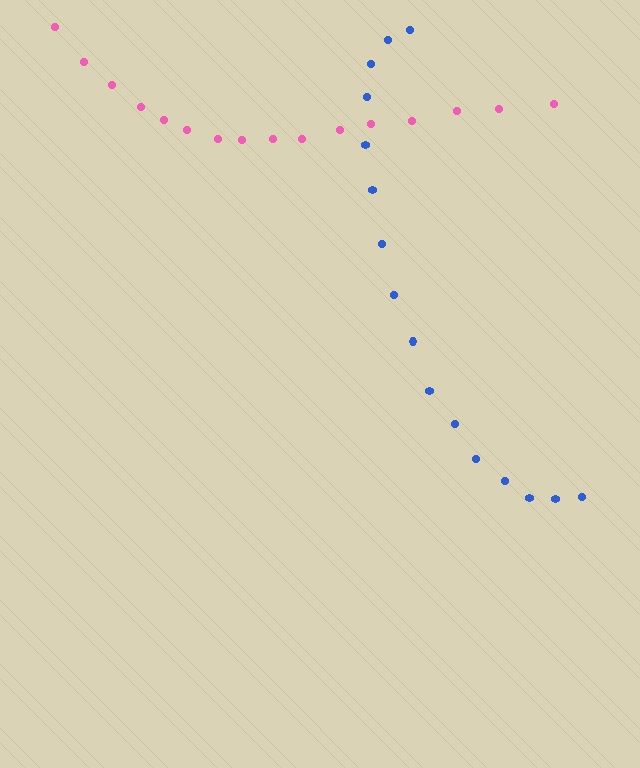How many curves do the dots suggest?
There are 2 distinct paths.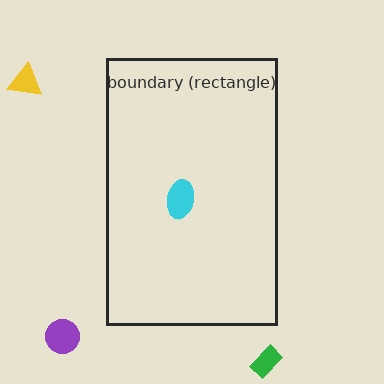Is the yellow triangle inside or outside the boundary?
Outside.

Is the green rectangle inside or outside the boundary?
Outside.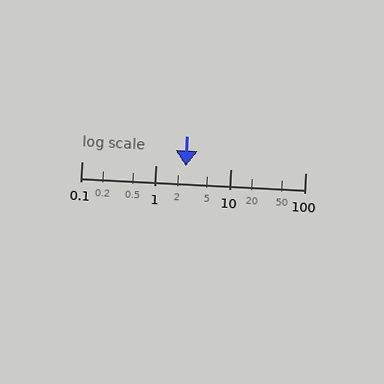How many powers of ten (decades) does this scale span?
The scale spans 3 decades, from 0.1 to 100.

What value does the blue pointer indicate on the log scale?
The pointer indicates approximately 2.5.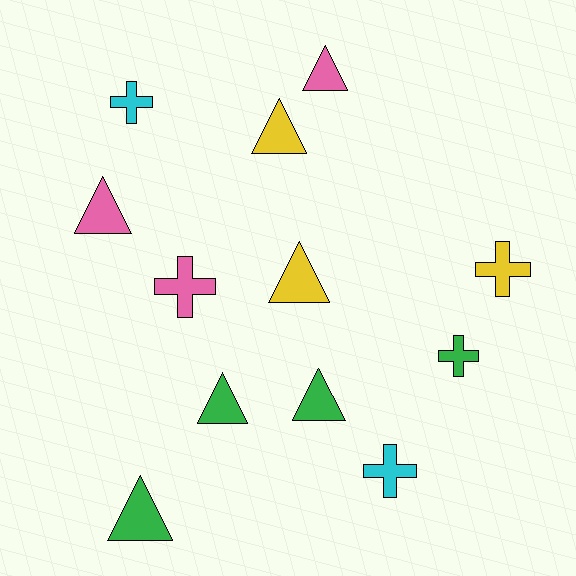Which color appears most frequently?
Green, with 4 objects.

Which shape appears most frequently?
Triangle, with 7 objects.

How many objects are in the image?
There are 12 objects.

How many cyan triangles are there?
There are no cyan triangles.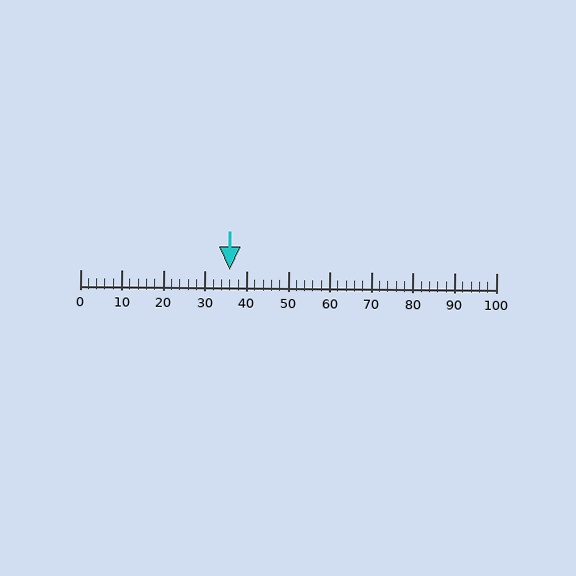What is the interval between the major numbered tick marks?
The major tick marks are spaced 10 units apart.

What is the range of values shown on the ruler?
The ruler shows values from 0 to 100.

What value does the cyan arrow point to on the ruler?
The cyan arrow points to approximately 36.